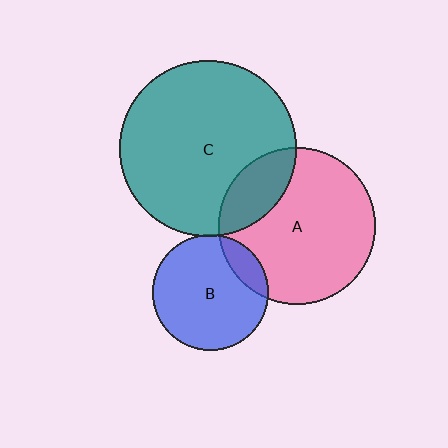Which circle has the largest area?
Circle C (teal).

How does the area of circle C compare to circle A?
Approximately 1.3 times.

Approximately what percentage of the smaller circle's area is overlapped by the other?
Approximately 5%.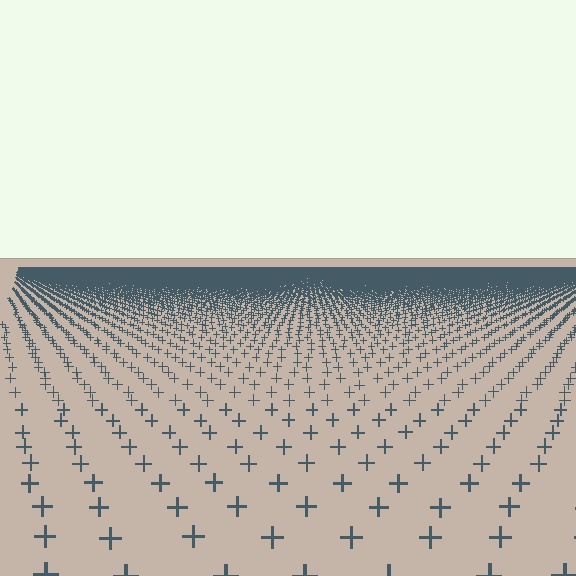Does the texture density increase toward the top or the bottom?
Density increases toward the top.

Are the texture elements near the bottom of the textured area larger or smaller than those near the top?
Larger. Near the bottom, elements are closer to the viewer and appear at a bigger on-screen size.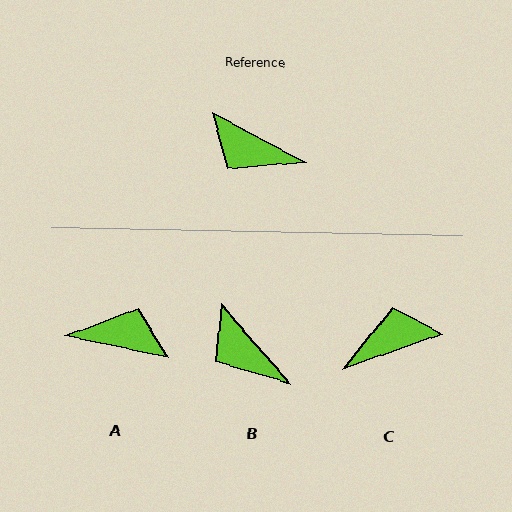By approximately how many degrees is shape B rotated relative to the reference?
Approximately 21 degrees clockwise.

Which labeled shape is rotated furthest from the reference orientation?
A, about 164 degrees away.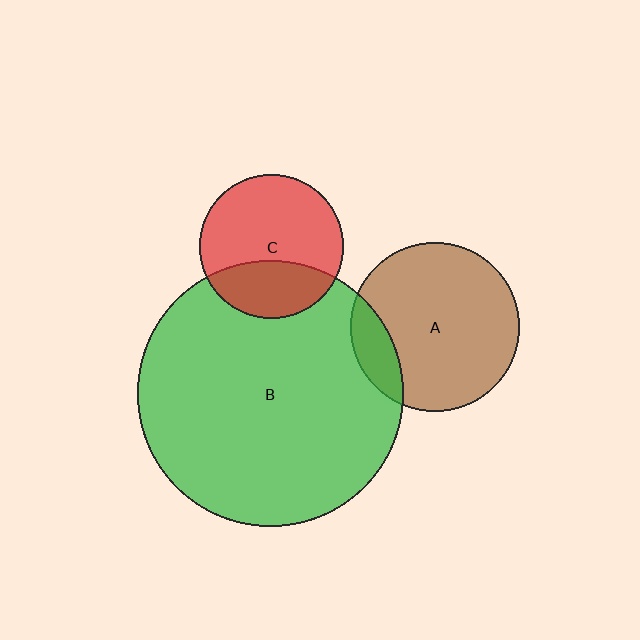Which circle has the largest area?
Circle B (green).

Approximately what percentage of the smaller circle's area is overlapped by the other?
Approximately 30%.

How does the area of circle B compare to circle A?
Approximately 2.5 times.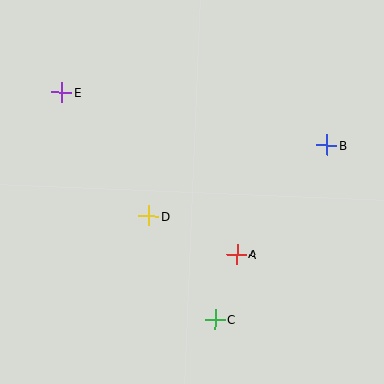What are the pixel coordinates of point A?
Point A is at (237, 254).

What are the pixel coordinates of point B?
Point B is at (327, 145).